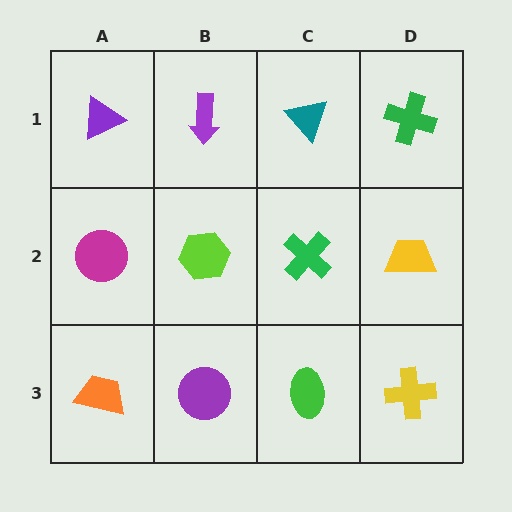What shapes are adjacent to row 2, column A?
A purple triangle (row 1, column A), an orange trapezoid (row 3, column A), a lime hexagon (row 2, column B).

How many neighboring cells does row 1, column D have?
2.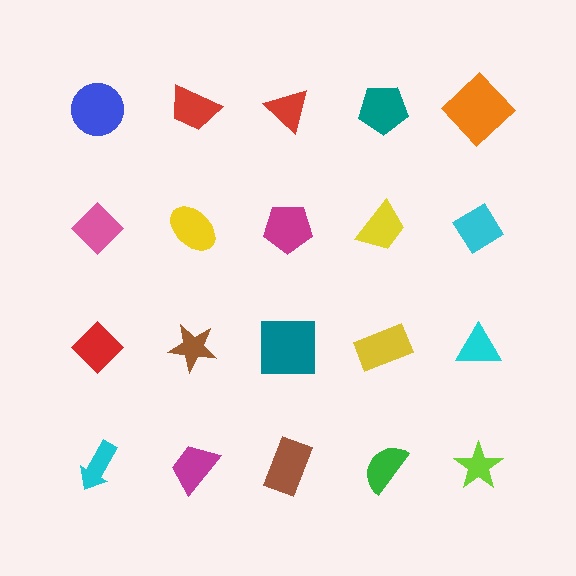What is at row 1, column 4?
A teal pentagon.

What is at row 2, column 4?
A yellow trapezoid.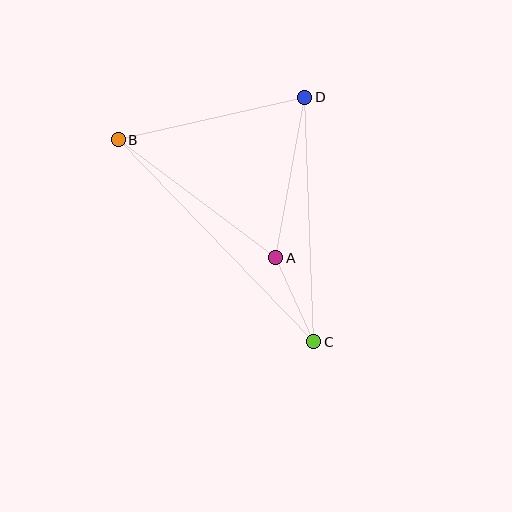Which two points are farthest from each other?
Points B and C are farthest from each other.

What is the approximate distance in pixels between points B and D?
The distance between B and D is approximately 191 pixels.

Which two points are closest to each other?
Points A and C are closest to each other.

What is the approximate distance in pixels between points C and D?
The distance between C and D is approximately 245 pixels.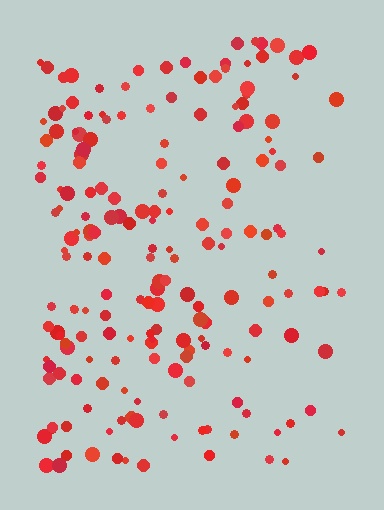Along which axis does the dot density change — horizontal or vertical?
Horizontal.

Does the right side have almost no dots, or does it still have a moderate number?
Still a moderate number, just noticeably fewer than the left.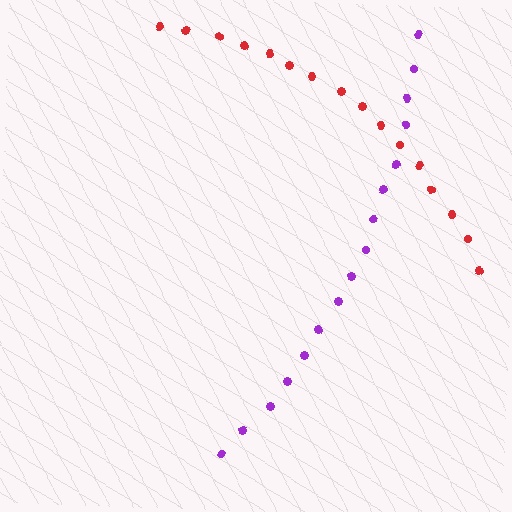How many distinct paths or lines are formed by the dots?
There are 2 distinct paths.